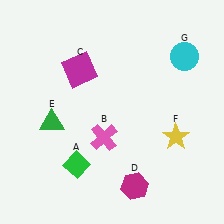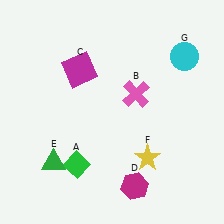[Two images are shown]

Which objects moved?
The objects that moved are: the pink cross (B), the green triangle (E), the yellow star (F).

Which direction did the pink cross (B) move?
The pink cross (B) moved up.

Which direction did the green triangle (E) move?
The green triangle (E) moved down.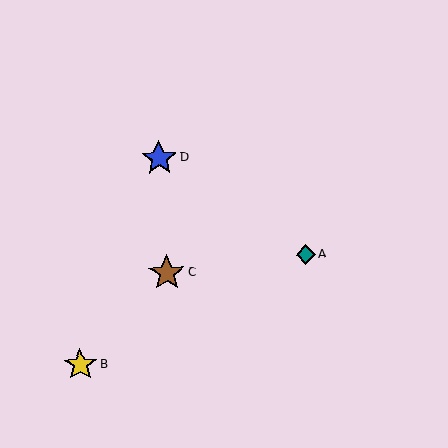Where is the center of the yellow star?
The center of the yellow star is at (80, 365).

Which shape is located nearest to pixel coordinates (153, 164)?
The blue star (labeled D) at (159, 158) is nearest to that location.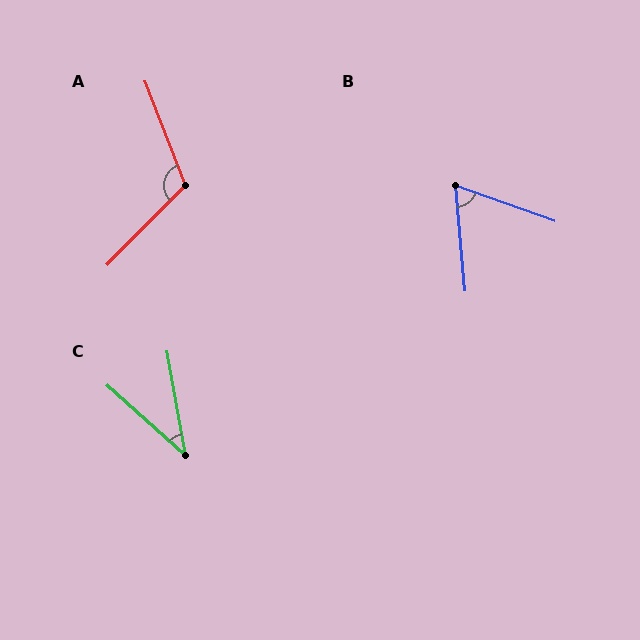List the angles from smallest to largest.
C (38°), B (65°), A (114°).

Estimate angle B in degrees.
Approximately 65 degrees.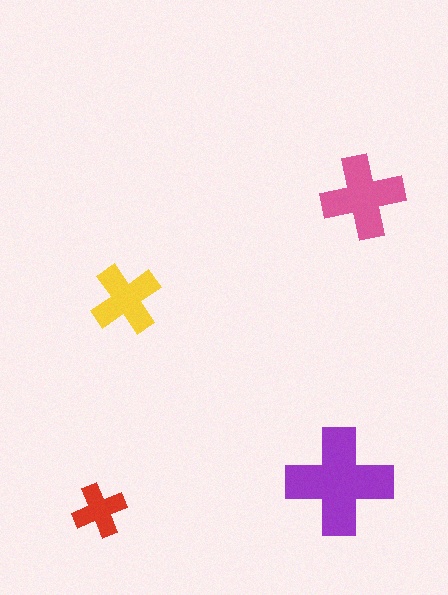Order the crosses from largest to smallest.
the purple one, the pink one, the yellow one, the red one.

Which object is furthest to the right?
The pink cross is rightmost.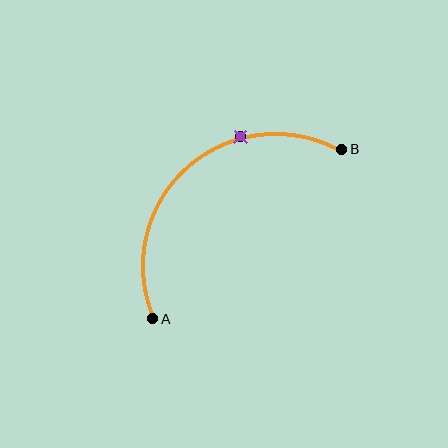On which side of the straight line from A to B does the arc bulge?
The arc bulges above and to the left of the straight line connecting A and B.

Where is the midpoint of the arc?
The arc midpoint is the point on the curve farthest from the straight line joining A and B. It sits above and to the left of that line.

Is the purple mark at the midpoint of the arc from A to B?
No. The purple mark lies on the arc but is closer to endpoint B. The arc midpoint would be at the point on the curve equidistant along the arc from both A and B.